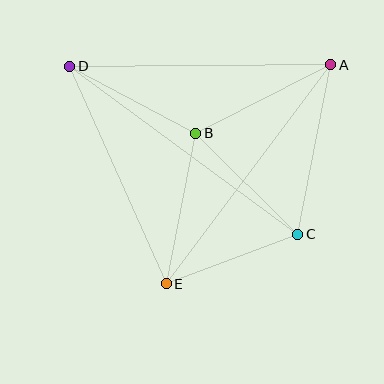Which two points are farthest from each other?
Points C and D are farthest from each other.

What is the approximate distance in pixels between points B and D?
The distance between B and D is approximately 143 pixels.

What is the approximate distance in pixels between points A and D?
The distance between A and D is approximately 261 pixels.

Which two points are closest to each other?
Points C and E are closest to each other.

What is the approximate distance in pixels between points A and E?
The distance between A and E is approximately 274 pixels.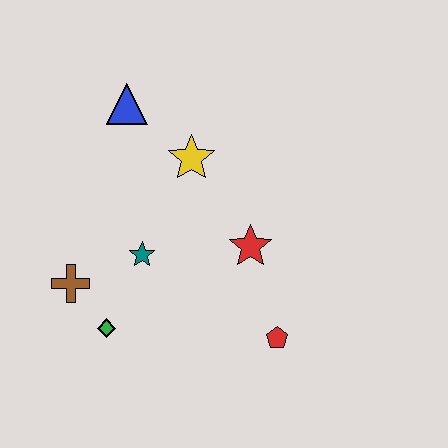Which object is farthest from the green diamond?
The blue triangle is farthest from the green diamond.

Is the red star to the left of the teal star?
No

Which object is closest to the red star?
The red pentagon is closest to the red star.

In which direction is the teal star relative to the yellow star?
The teal star is below the yellow star.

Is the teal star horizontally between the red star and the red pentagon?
No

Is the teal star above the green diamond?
Yes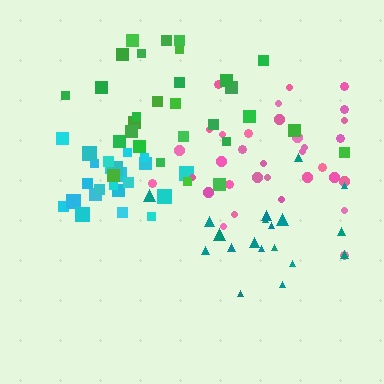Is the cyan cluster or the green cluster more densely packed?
Cyan.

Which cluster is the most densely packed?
Cyan.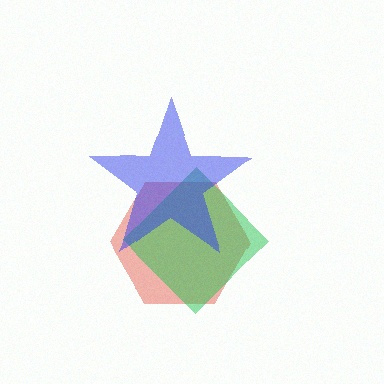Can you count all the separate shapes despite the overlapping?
Yes, there are 3 separate shapes.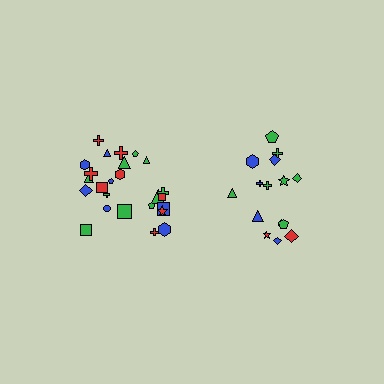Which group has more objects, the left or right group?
The left group.